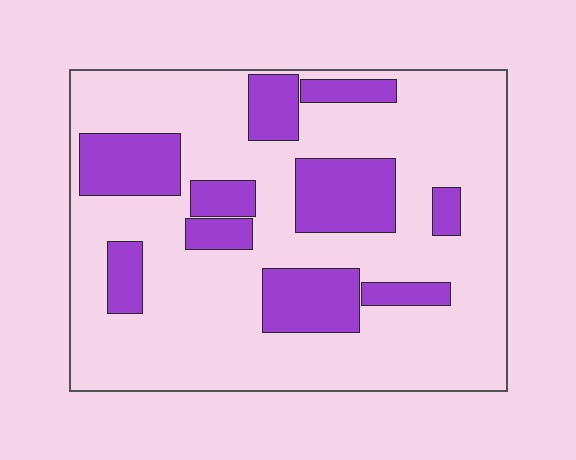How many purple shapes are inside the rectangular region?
10.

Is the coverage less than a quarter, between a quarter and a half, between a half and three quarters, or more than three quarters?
Between a quarter and a half.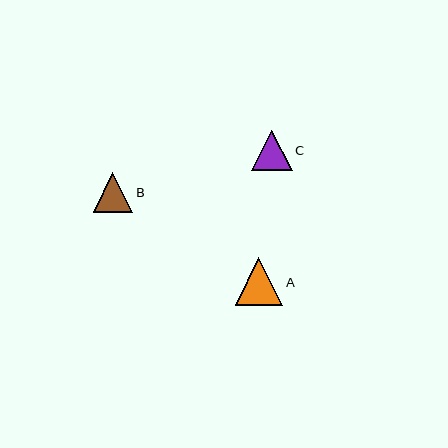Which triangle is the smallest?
Triangle B is the smallest with a size of approximately 40 pixels.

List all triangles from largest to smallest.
From largest to smallest: A, C, B.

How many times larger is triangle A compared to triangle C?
Triangle A is approximately 1.2 times the size of triangle C.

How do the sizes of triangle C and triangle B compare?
Triangle C and triangle B are approximately the same size.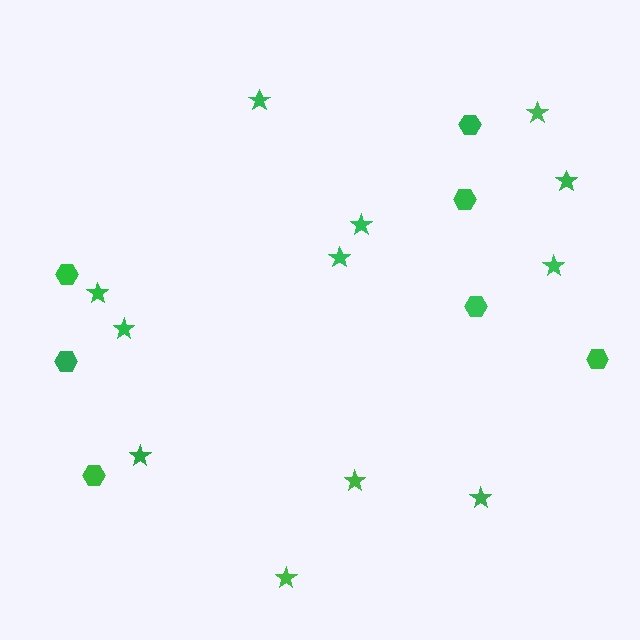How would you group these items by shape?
There are 2 groups: one group of stars (12) and one group of hexagons (7).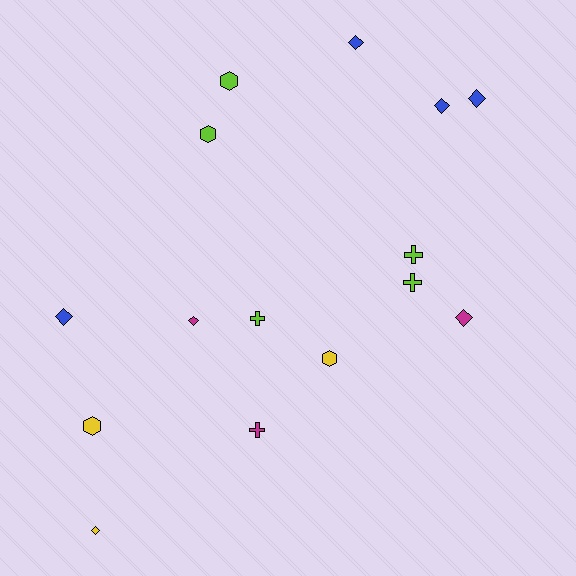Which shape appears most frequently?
Diamond, with 7 objects.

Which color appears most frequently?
Lime, with 5 objects.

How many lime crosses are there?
There are 3 lime crosses.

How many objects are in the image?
There are 15 objects.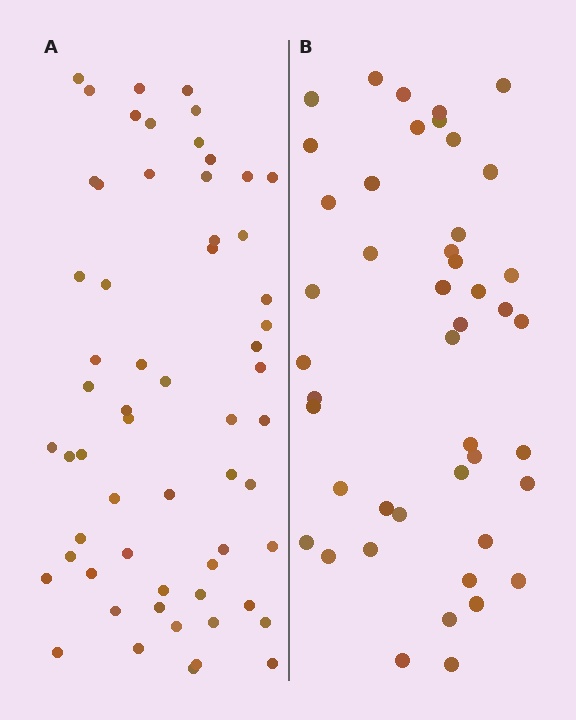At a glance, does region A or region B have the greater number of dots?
Region A (the left region) has more dots.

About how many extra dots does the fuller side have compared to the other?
Region A has approximately 15 more dots than region B.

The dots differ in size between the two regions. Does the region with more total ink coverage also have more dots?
No. Region B has more total ink coverage because its dots are larger, but region A actually contains more individual dots. Total area can be misleading — the number of items is what matters here.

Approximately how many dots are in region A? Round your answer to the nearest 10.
About 60 dots.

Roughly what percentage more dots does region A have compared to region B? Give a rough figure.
About 35% more.